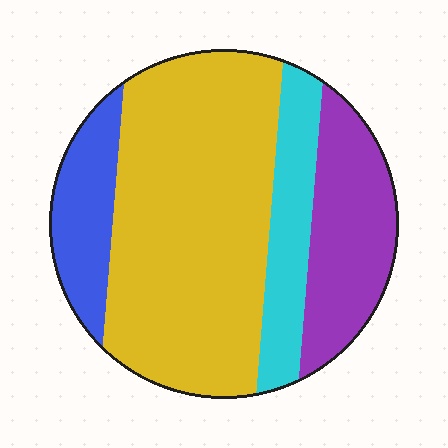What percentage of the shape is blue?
Blue takes up about one eighth (1/8) of the shape.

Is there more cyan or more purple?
Purple.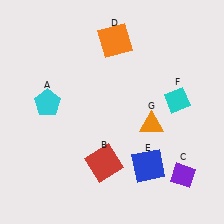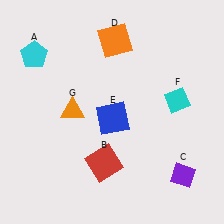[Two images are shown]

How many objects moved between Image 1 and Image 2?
3 objects moved between the two images.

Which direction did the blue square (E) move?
The blue square (E) moved up.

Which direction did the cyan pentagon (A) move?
The cyan pentagon (A) moved up.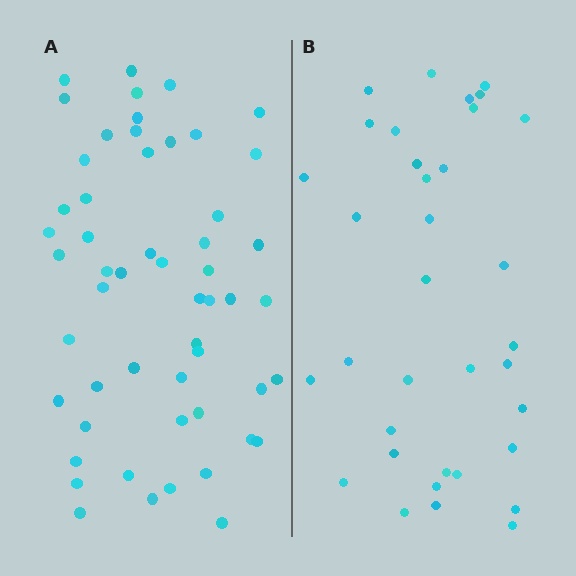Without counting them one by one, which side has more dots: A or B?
Region A (the left region) has more dots.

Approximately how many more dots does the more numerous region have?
Region A has approximately 20 more dots than region B.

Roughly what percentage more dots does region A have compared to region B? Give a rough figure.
About 55% more.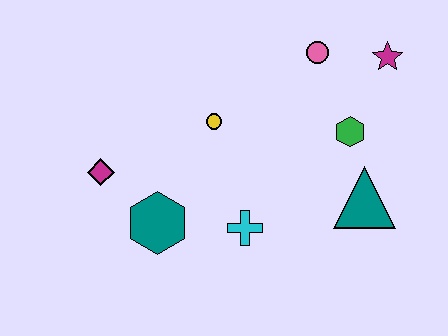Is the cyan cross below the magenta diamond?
Yes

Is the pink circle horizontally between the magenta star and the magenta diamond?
Yes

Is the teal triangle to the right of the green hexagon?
Yes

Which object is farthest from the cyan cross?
The magenta star is farthest from the cyan cross.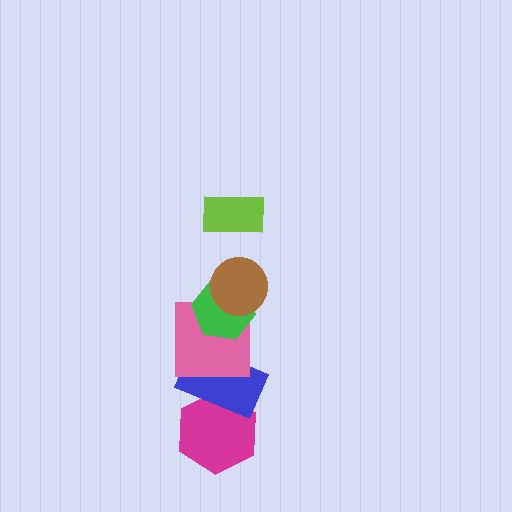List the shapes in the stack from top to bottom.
From top to bottom: the lime rectangle, the brown circle, the green hexagon, the pink square, the blue rectangle, the magenta hexagon.